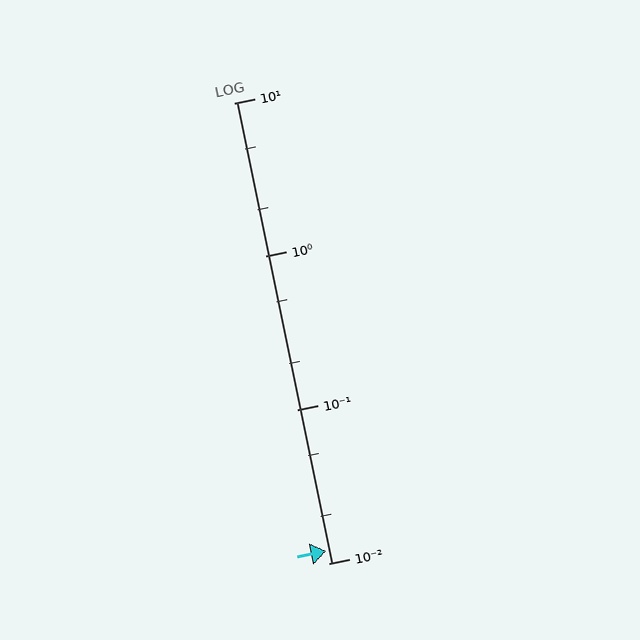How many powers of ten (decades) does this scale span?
The scale spans 3 decades, from 0.01 to 10.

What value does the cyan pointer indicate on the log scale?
The pointer indicates approximately 0.012.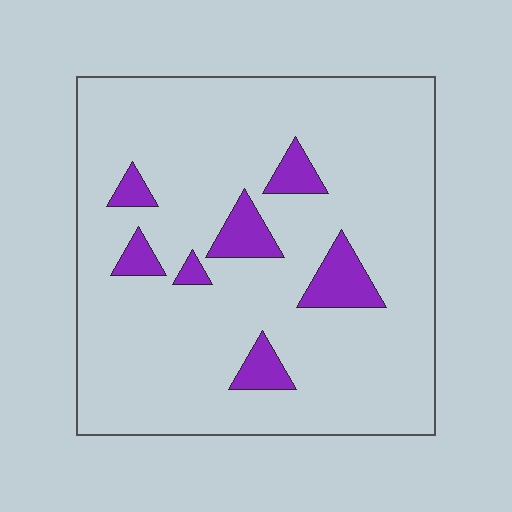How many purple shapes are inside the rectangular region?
7.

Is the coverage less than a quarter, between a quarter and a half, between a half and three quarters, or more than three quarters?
Less than a quarter.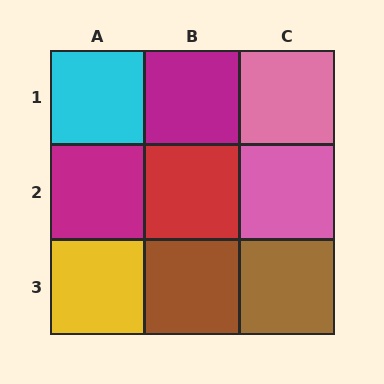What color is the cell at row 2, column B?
Red.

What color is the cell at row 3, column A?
Yellow.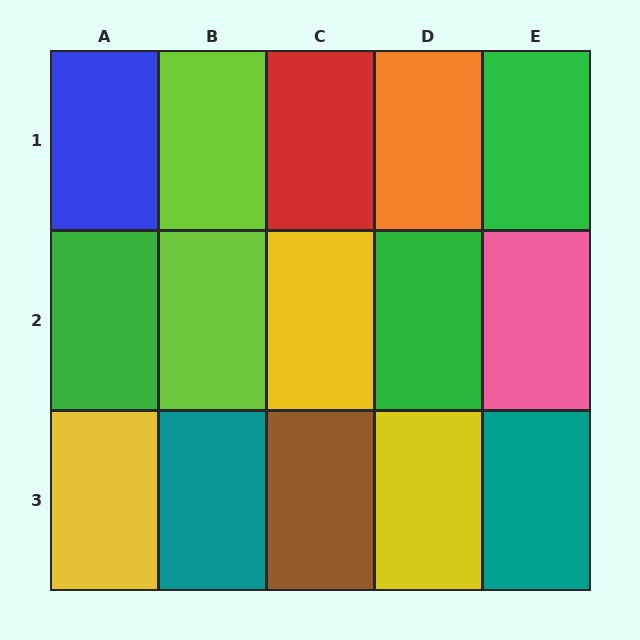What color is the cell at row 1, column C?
Red.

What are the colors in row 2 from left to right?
Green, lime, yellow, green, pink.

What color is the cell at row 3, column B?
Teal.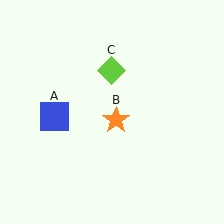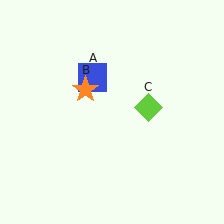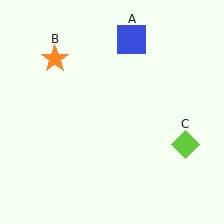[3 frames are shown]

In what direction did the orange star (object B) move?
The orange star (object B) moved up and to the left.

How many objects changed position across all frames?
3 objects changed position: blue square (object A), orange star (object B), lime diamond (object C).